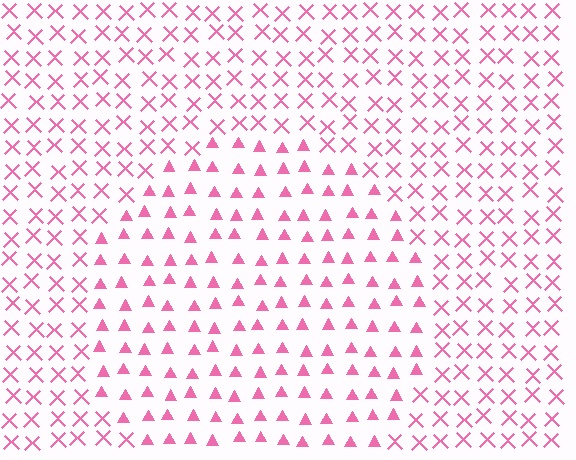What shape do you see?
I see a circle.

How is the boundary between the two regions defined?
The boundary is defined by a change in element shape: triangles inside vs. X marks outside. All elements share the same color and spacing.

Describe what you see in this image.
The image is filled with small pink elements arranged in a uniform grid. A circle-shaped region contains triangles, while the surrounding area contains X marks. The boundary is defined purely by the change in element shape.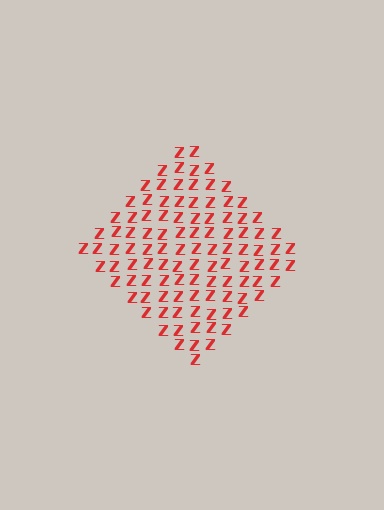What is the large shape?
The large shape is a diamond.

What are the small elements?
The small elements are letter Z's.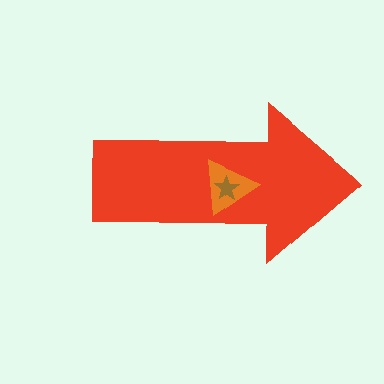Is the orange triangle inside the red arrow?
Yes.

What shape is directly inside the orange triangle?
The brown star.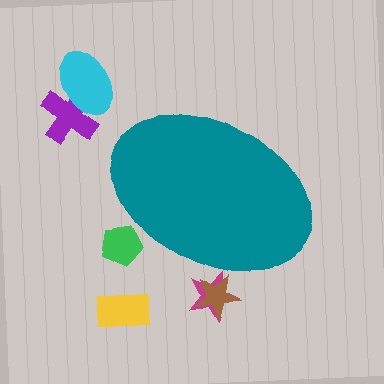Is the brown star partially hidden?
Yes, the brown star is partially hidden behind the teal ellipse.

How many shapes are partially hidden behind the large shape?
3 shapes are partially hidden.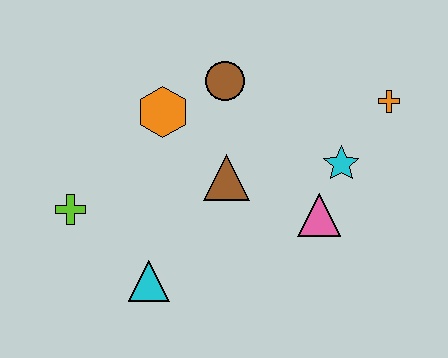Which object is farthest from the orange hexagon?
The orange cross is farthest from the orange hexagon.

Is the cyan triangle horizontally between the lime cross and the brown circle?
Yes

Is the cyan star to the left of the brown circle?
No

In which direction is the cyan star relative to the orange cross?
The cyan star is below the orange cross.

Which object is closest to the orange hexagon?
The brown circle is closest to the orange hexagon.